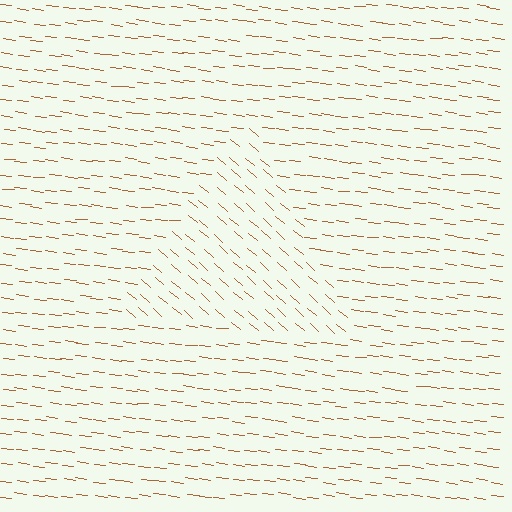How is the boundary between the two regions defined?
The boundary is defined purely by a change in line orientation (approximately 34 degrees difference). All lines are the same color and thickness.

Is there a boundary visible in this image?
Yes, there is a texture boundary formed by a change in line orientation.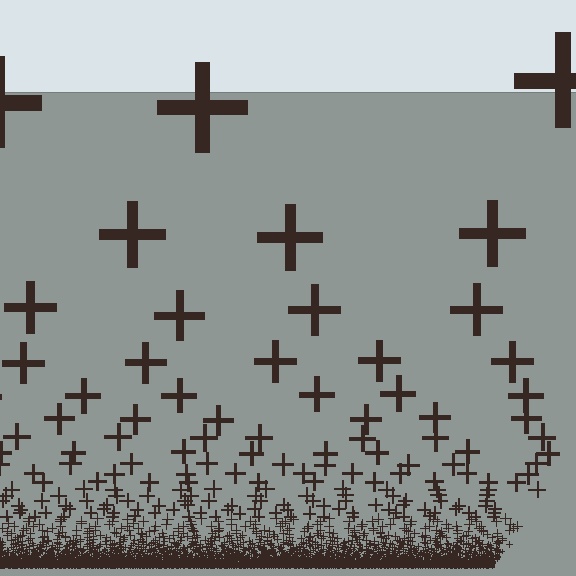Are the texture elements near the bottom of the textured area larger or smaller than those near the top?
Smaller. The gradient is inverted — elements near the bottom are smaller and denser.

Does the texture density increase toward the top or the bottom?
Density increases toward the bottom.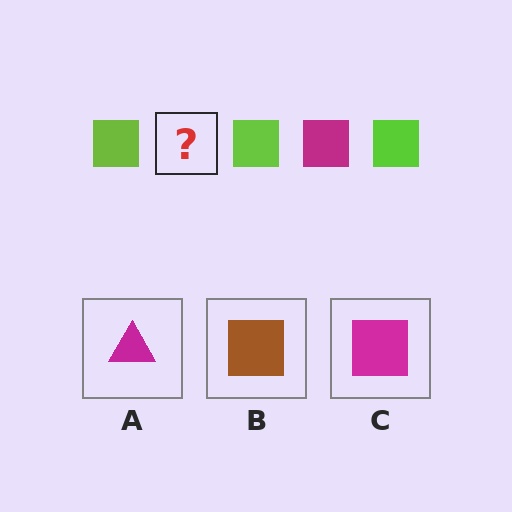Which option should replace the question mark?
Option C.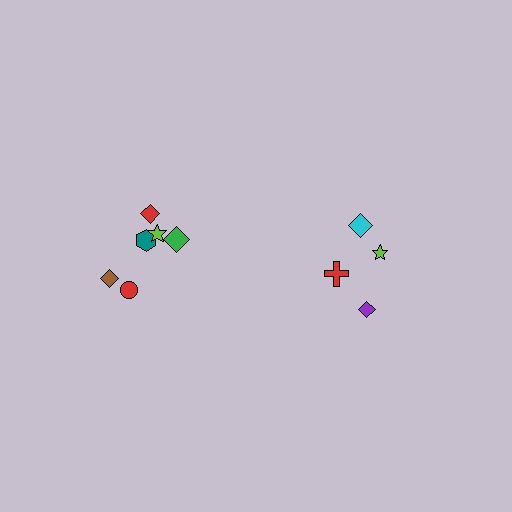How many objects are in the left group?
There are 6 objects.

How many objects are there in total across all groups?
There are 10 objects.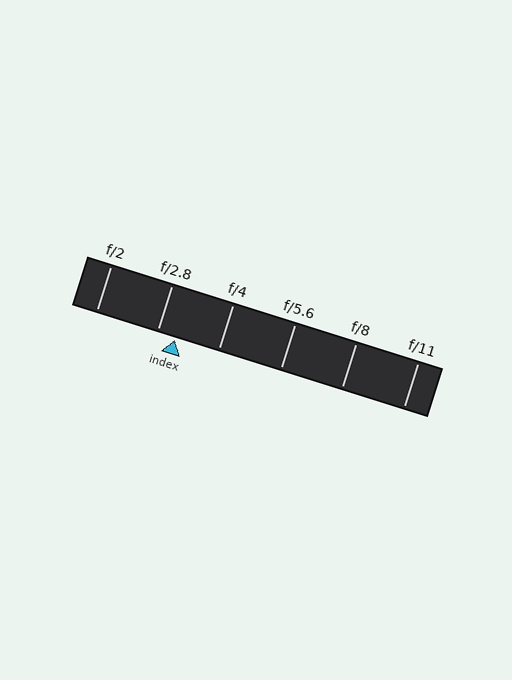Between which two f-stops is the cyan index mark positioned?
The index mark is between f/2.8 and f/4.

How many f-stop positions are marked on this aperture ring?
There are 6 f-stop positions marked.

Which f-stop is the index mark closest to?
The index mark is closest to f/2.8.